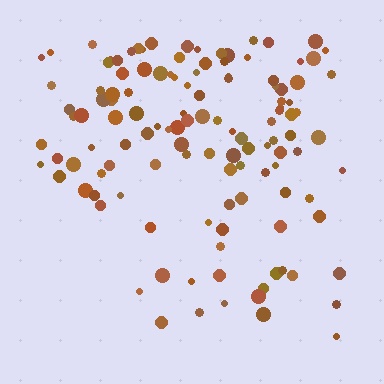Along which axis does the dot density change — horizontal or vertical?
Vertical.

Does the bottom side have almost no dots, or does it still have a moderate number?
Still a moderate number, just noticeably fewer than the top.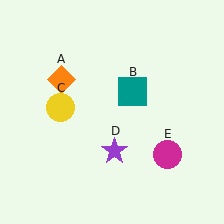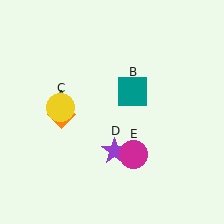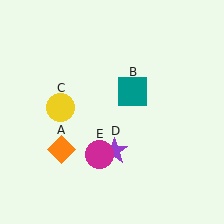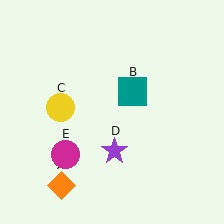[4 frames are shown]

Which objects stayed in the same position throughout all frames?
Teal square (object B) and yellow circle (object C) and purple star (object D) remained stationary.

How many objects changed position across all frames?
2 objects changed position: orange diamond (object A), magenta circle (object E).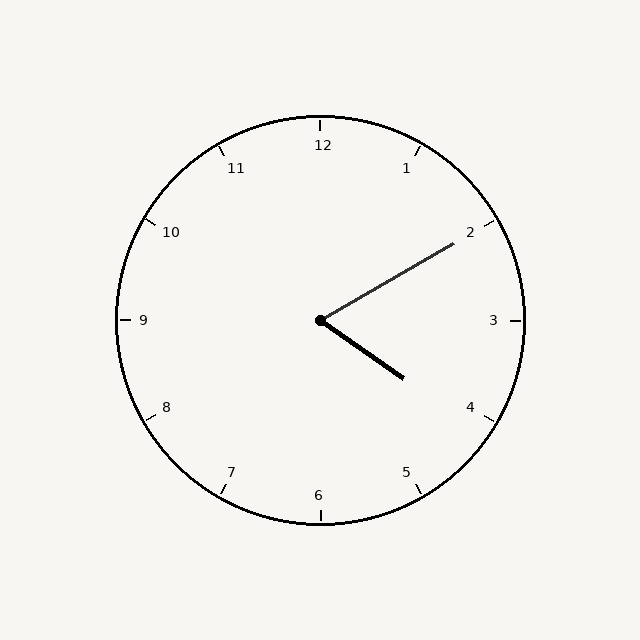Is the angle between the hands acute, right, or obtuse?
It is acute.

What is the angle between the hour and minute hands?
Approximately 65 degrees.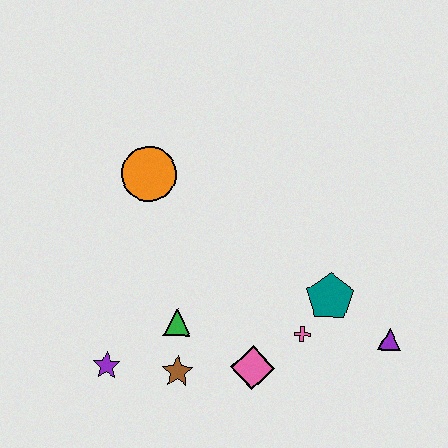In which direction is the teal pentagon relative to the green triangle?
The teal pentagon is to the right of the green triangle.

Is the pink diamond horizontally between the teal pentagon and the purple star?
Yes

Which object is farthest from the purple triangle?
The orange circle is farthest from the purple triangle.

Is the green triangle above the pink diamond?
Yes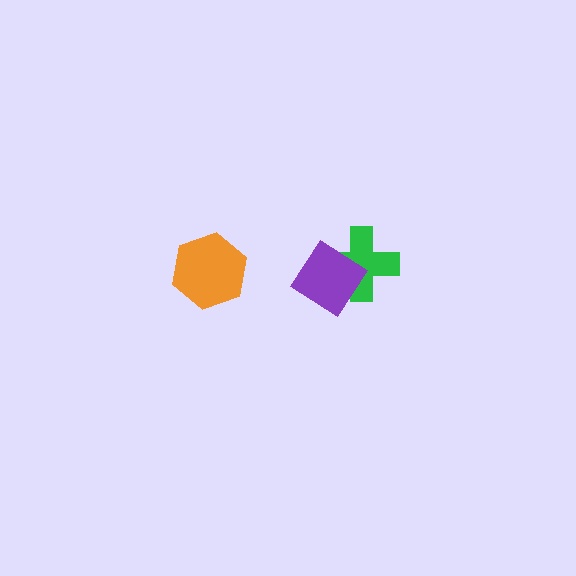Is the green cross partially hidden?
Yes, it is partially covered by another shape.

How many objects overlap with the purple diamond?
1 object overlaps with the purple diamond.